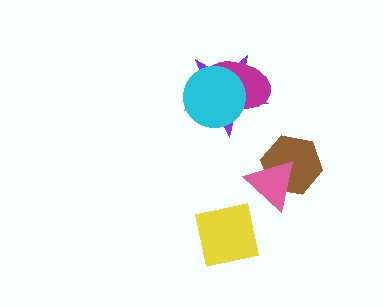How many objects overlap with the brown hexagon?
1 object overlaps with the brown hexagon.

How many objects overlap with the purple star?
2 objects overlap with the purple star.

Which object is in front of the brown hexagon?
The pink triangle is in front of the brown hexagon.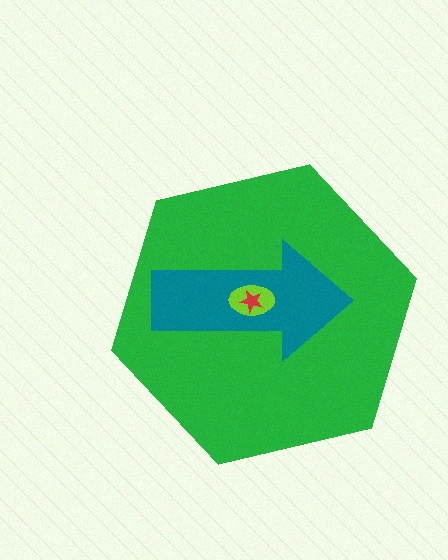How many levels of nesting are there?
4.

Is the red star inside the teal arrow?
Yes.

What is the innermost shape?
The red star.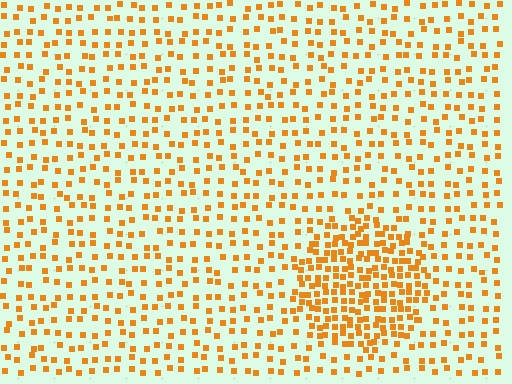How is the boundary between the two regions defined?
The boundary is defined by a change in element density (approximately 2.3x ratio). All elements are the same color, size, and shape.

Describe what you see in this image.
The image contains small orange elements arranged at two different densities. A circle-shaped region is visible where the elements are more densely packed than the surrounding area.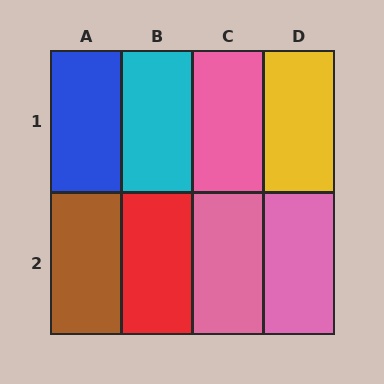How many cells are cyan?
1 cell is cyan.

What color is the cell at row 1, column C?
Pink.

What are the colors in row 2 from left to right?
Brown, red, pink, pink.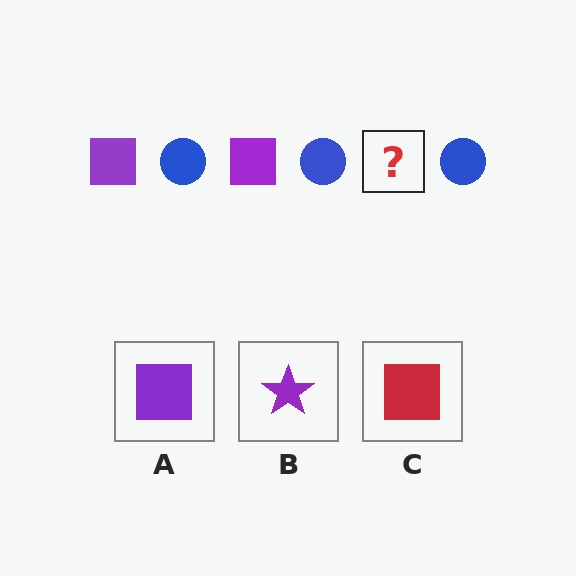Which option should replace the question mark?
Option A.